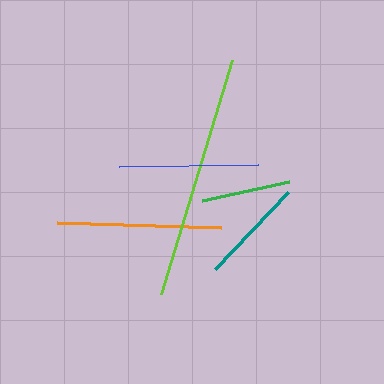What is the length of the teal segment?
The teal segment is approximately 106 pixels long.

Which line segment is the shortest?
The green line is the shortest at approximately 89 pixels.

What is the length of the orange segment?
The orange segment is approximately 164 pixels long.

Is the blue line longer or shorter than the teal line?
The blue line is longer than the teal line.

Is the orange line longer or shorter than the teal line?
The orange line is longer than the teal line.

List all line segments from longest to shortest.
From longest to shortest: lime, orange, blue, teal, green.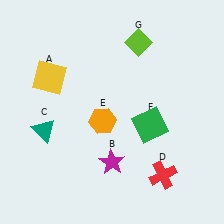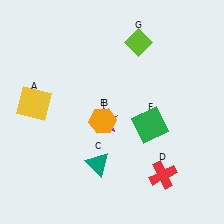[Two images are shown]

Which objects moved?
The objects that moved are: the yellow square (A), the magenta star (B), the teal triangle (C).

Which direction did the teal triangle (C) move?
The teal triangle (C) moved right.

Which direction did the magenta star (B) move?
The magenta star (B) moved up.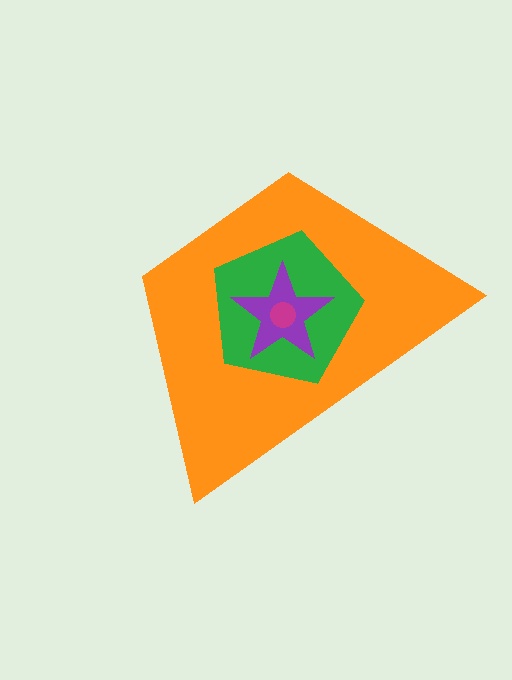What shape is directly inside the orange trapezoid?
The green pentagon.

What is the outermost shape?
The orange trapezoid.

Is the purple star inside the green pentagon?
Yes.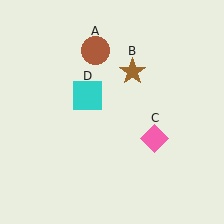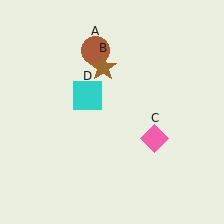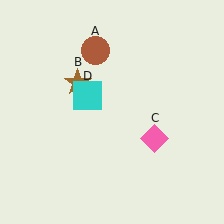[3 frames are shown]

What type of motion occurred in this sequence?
The brown star (object B) rotated counterclockwise around the center of the scene.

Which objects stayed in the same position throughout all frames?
Brown circle (object A) and pink diamond (object C) and cyan square (object D) remained stationary.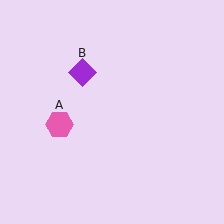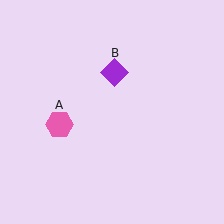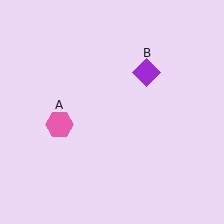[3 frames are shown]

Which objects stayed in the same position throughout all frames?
Pink hexagon (object A) remained stationary.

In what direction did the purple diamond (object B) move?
The purple diamond (object B) moved right.